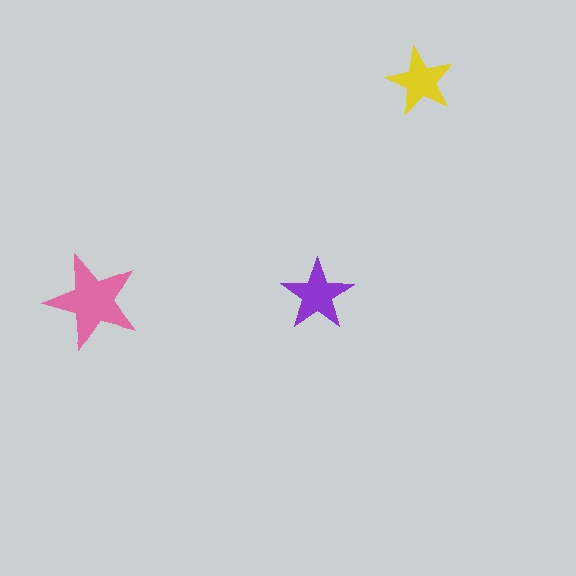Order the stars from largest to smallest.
the pink one, the purple one, the yellow one.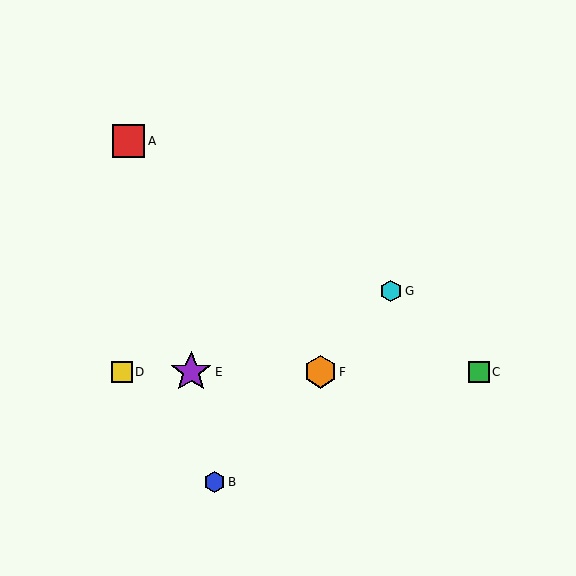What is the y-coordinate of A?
Object A is at y≈141.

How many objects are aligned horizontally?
4 objects (C, D, E, F) are aligned horizontally.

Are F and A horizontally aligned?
No, F is at y≈372 and A is at y≈141.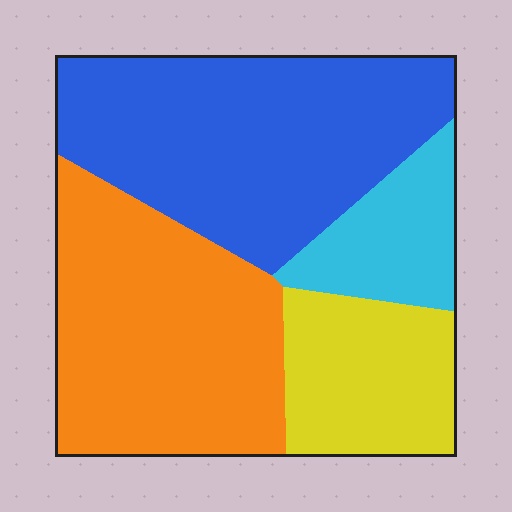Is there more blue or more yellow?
Blue.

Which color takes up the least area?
Cyan, at roughly 10%.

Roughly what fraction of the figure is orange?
Orange takes up between a third and a half of the figure.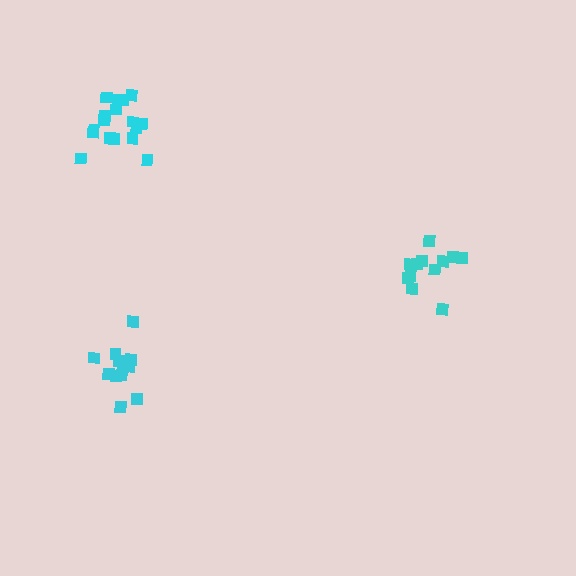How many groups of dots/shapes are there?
There are 3 groups.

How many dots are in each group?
Group 1: 17 dots, Group 2: 12 dots, Group 3: 12 dots (41 total).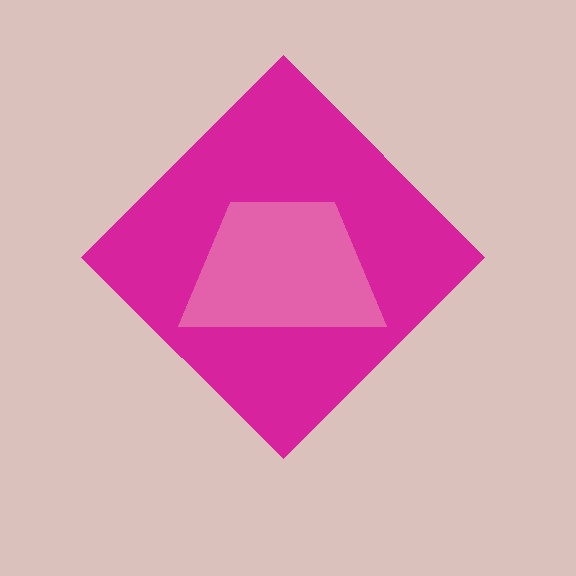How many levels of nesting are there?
2.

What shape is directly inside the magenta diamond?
The pink trapezoid.